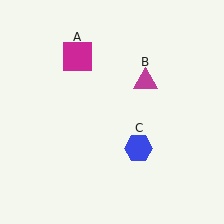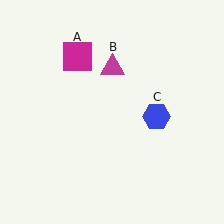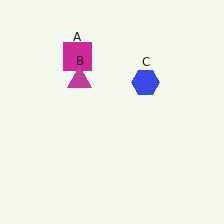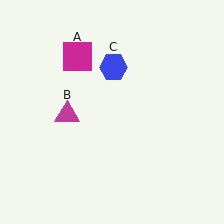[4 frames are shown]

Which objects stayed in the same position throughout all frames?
Magenta square (object A) remained stationary.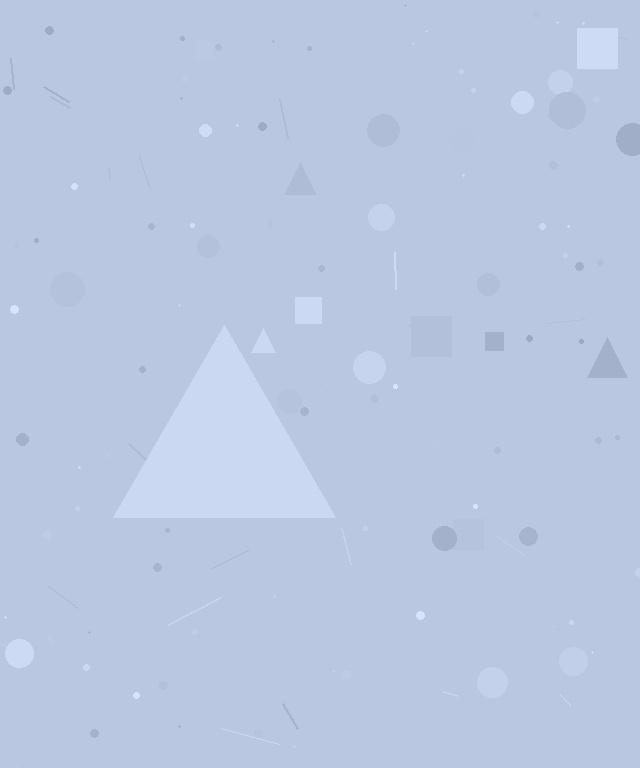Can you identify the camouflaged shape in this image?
The camouflaged shape is a triangle.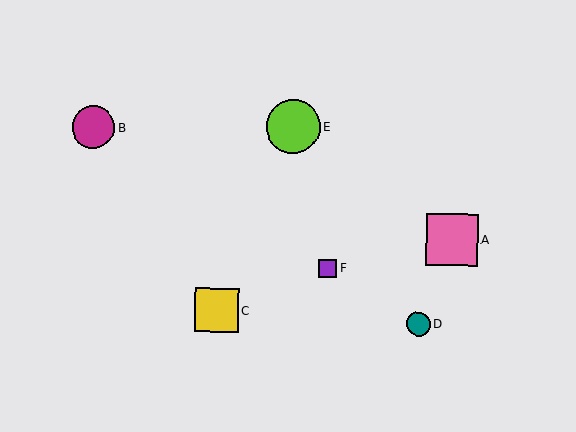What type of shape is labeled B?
Shape B is a magenta circle.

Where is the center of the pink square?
The center of the pink square is at (452, 239).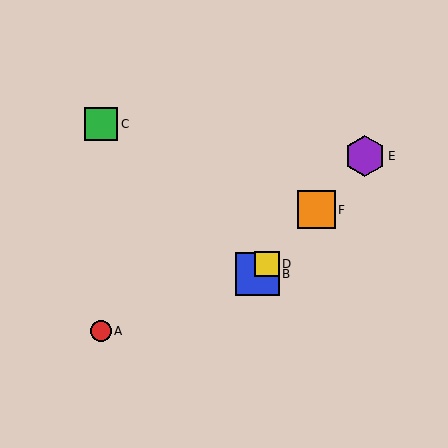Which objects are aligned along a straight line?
Objects B, D, E, F are aligned along a straight line.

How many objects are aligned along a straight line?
4 objects (B, D, E, F) are aligned along a straight line.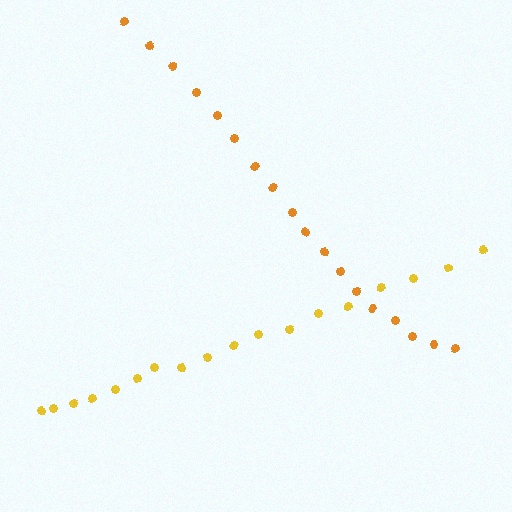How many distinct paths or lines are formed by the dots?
There are 2 distinct paths.